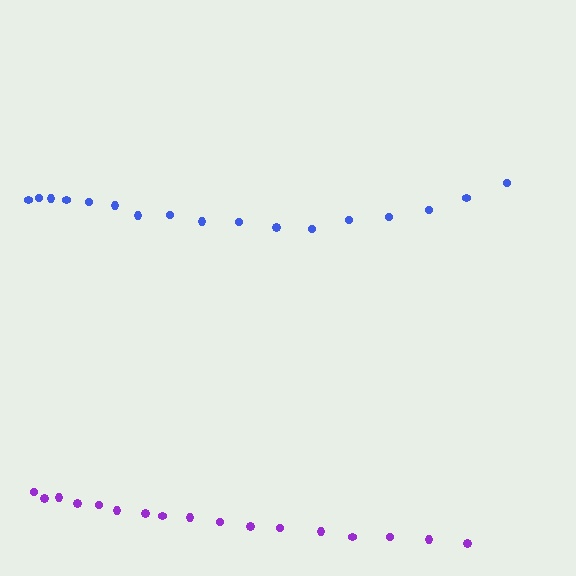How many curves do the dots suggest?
There are 2 distinct paths.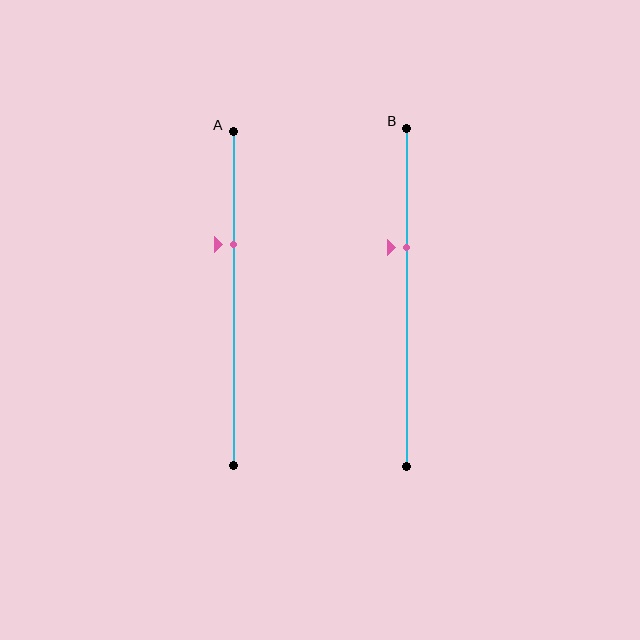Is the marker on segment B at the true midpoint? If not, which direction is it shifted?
No, the marker on segment B is shifted upward by about 15% of the segment length.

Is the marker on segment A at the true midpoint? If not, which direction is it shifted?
No, the marker on segment A is shifted upward by about 16% of the segment length.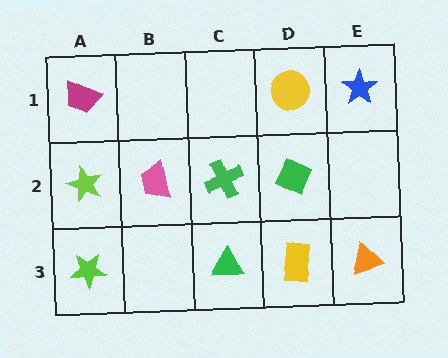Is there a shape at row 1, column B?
No, that cell is empty.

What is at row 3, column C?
A green triangle.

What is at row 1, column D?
A yellow circle.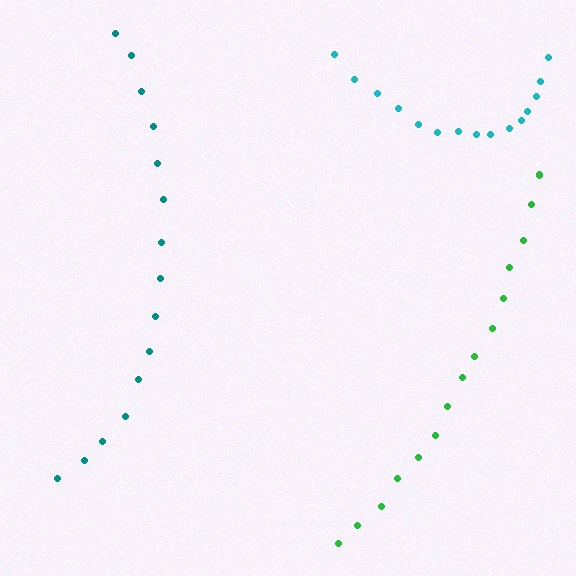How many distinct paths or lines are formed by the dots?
There are 3 distinct paths.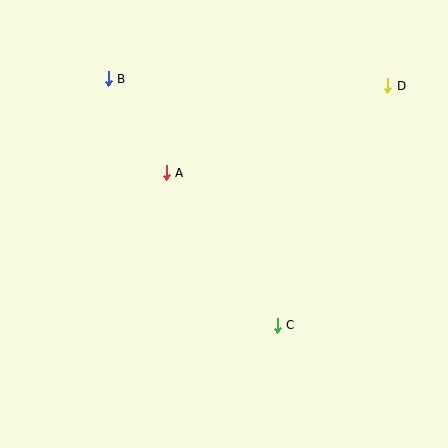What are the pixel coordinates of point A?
Point A is at (166, 173).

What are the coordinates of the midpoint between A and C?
The midpoint between A and C is at (222, 249).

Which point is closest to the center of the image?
Point A at (166, 173) is closest to the center.